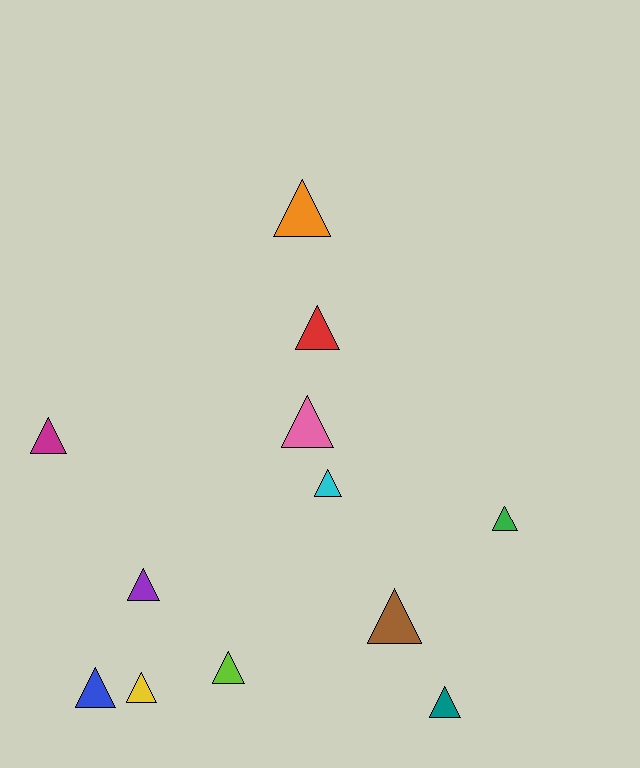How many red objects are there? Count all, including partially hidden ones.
There is 1 red object.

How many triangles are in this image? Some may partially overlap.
There are 12 triangles.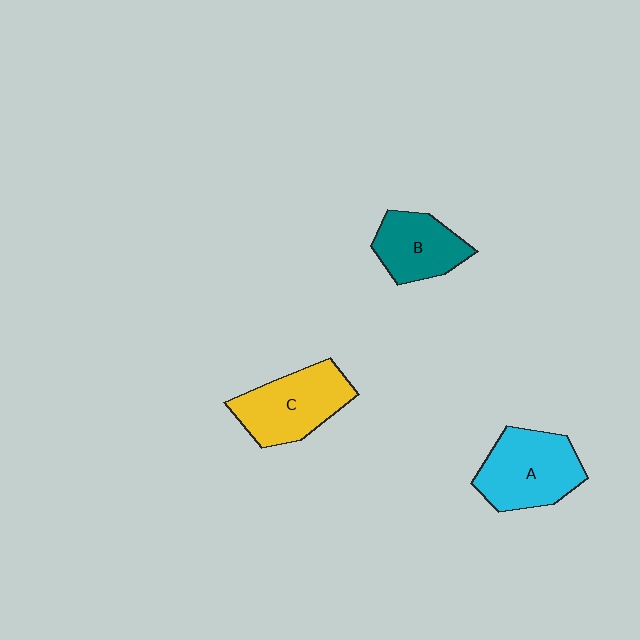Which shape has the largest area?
Shape A (cyan).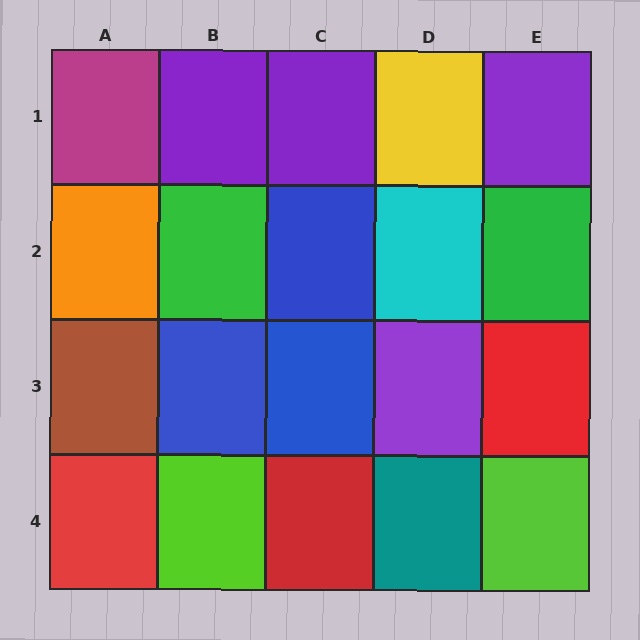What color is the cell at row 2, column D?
Cyan.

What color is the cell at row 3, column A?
Brown.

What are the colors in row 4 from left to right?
Red, lime, red, teal, lime.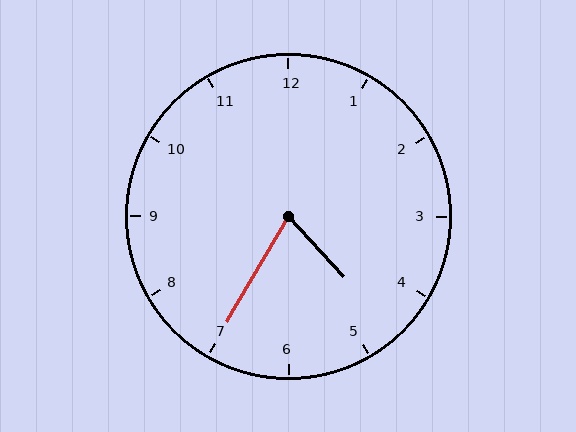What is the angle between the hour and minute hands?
Approximately 72 degrees.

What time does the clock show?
4:35.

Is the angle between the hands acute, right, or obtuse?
It is acute.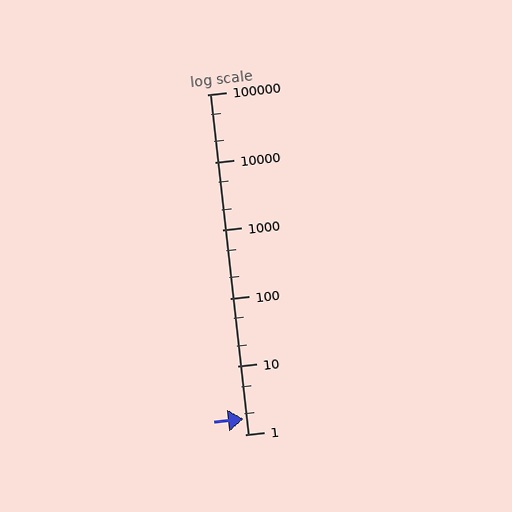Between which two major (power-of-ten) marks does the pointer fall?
The pointer is between 1 and 10.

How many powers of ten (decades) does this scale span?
The scale spans 5 decades, from 1 to 100000.